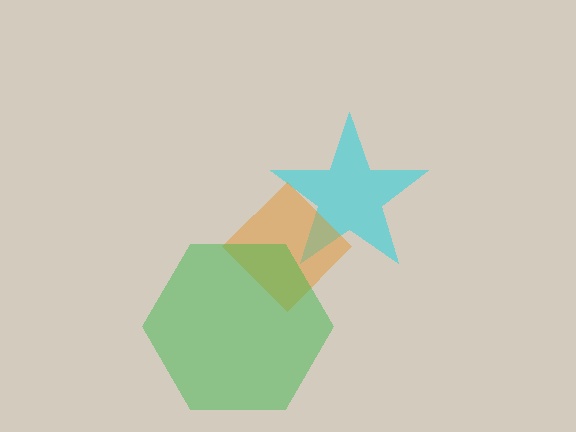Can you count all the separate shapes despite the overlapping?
Yes, there are 3 separate shapes.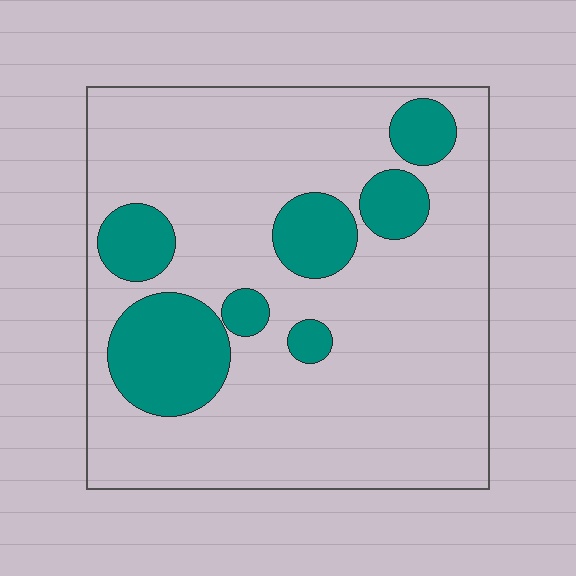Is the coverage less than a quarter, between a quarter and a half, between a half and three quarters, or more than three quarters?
Less than a quarter.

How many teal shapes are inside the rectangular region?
7.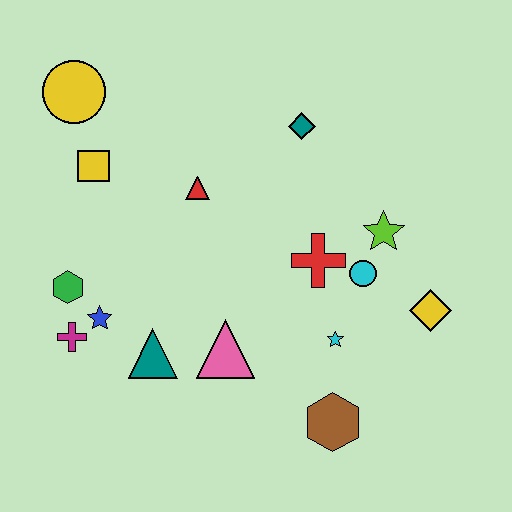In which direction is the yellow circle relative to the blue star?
The yellow circle is above the blue star.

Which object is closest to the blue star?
The magenta cross is closest to the blue star.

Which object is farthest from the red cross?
The yellow circle is farthest from the red cross.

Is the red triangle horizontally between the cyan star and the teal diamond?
No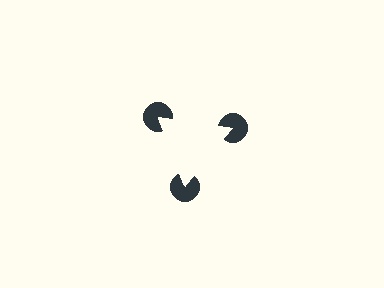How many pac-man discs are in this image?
There are 3 — one at each vertex of the illusory triangle.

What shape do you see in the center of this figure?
An illusory triangle — its edges are inferred from the aligned wedge cuts in the pac-man discs, not physically drawn.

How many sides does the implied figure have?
3 sides.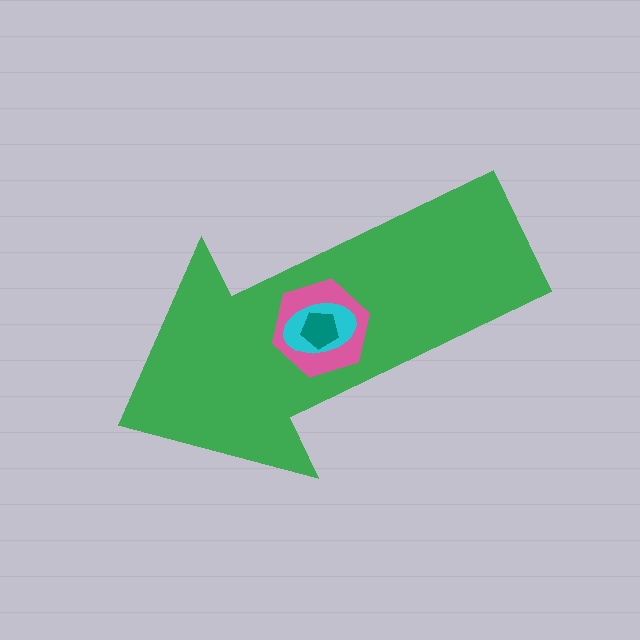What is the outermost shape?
The green arrow.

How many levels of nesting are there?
4.